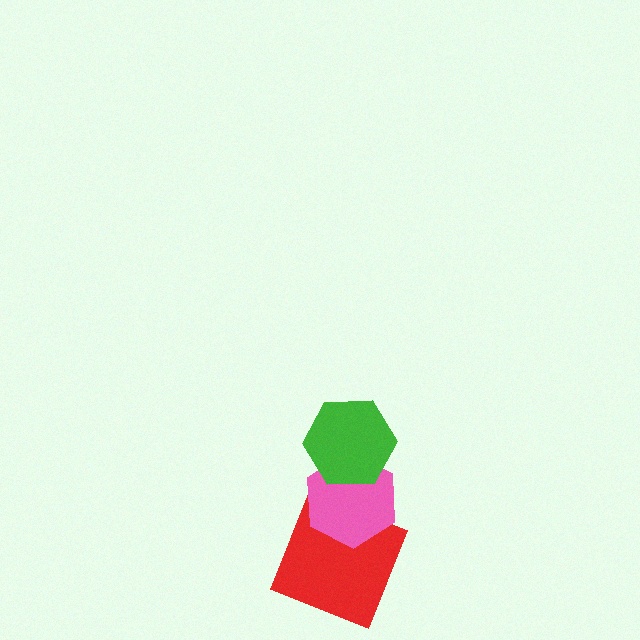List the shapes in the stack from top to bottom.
From top to bottom: the green hexagon, the pink hexagon, the red square.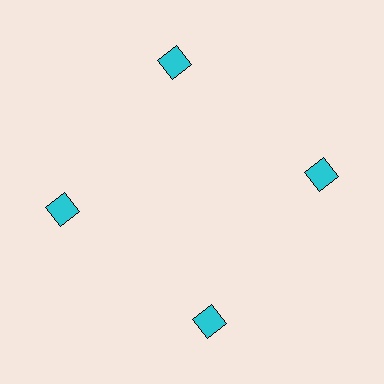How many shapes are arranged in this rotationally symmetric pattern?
There are 4 shapes, arranged in 4 groups of 1.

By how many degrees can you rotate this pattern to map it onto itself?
The pattern maps onto itself every 90 degrees of rotation.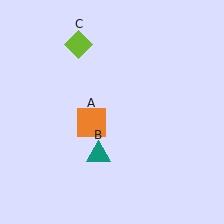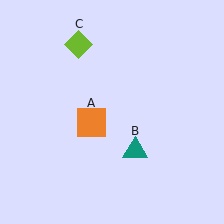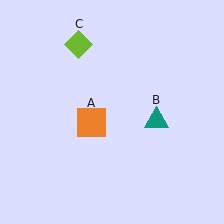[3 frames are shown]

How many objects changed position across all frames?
1 object changed position: teal triangle (object B).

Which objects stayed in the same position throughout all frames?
Orange square (object A) and lime diamond (object C) remained stationary.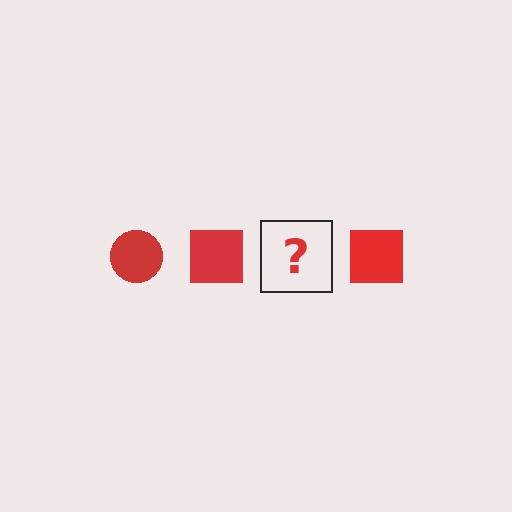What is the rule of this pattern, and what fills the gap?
The rule is that the pattern cycles through circle, square shapes in red. The gap should be filled with a red circle.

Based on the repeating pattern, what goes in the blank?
The blank should be a red circle.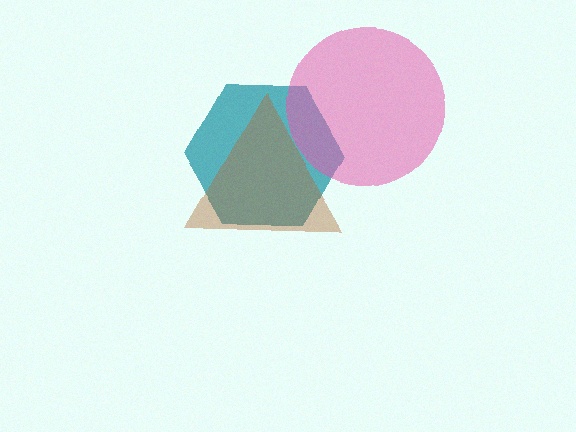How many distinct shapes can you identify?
There are 3 distinct shapes: a teal hexagon, a pink circle, a brown triangle.